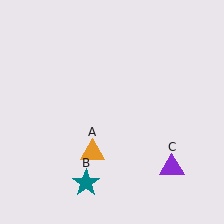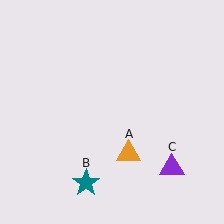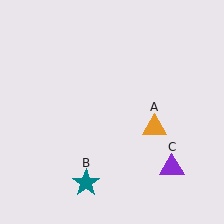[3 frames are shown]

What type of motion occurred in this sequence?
The orange triangle (object A) rotated counterclockwise around the center of the scene.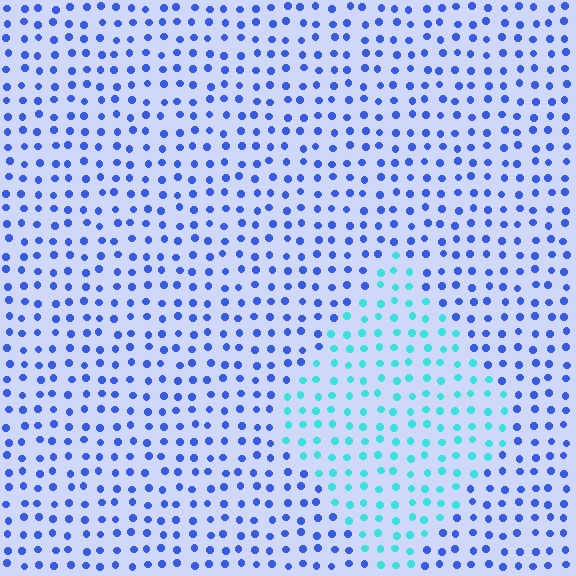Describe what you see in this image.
The image is filled with small blue elements in a uniform arrangement. A diamond-shaped region is visible where the elements are tinted to a slightly different hue, forming a subtle color boundary.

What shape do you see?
I see a diamond.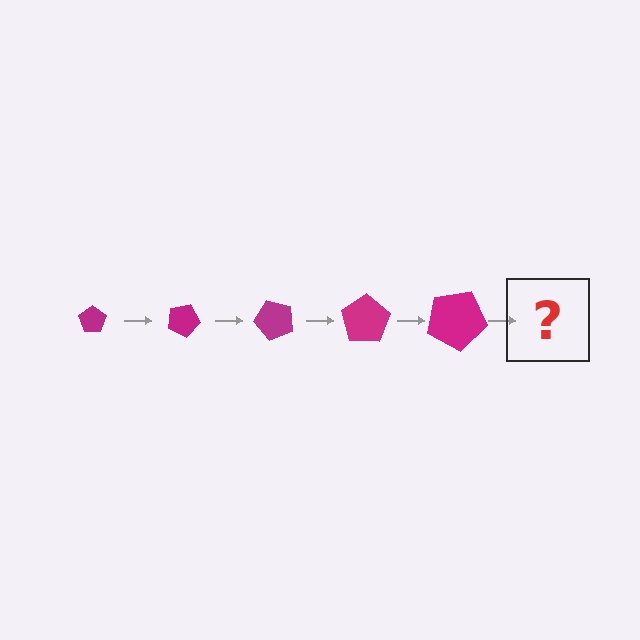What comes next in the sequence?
The next element should be a pentagon, larger than the previous one and rotated 125 degrees from the start.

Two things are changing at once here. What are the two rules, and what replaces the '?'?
The two rules are that the pentagon grows larger each step and it rotates 25 degrees each step. The '?' should be a pentagon, larger than the previous one and rotated 125 degrees from the start.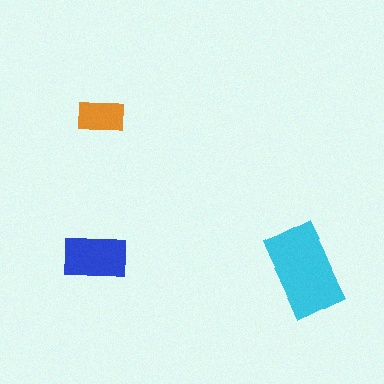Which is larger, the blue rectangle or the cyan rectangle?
The cyan one.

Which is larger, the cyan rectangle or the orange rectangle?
The cyan one.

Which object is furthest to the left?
The blue rectangle is leftmost.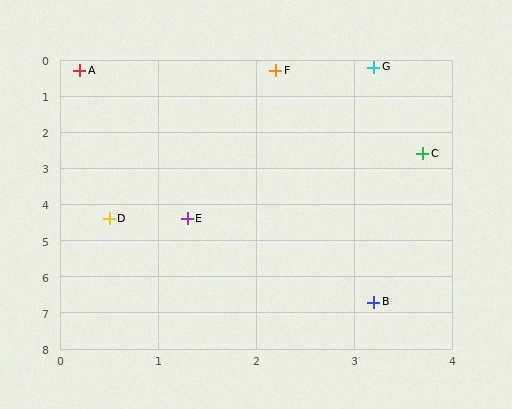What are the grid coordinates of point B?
Point B is at approximately (3.2, 6.7).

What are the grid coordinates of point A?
Point A is at approximately (0.2, 0.3).